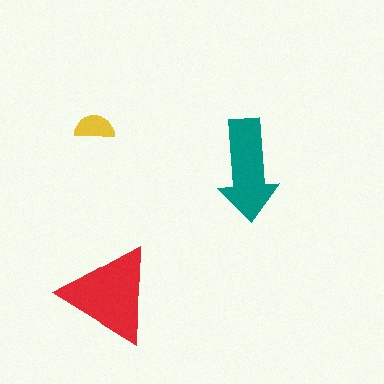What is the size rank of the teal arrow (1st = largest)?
2nd.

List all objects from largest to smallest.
The red triangle, the teal arrow, the yellow semicircle.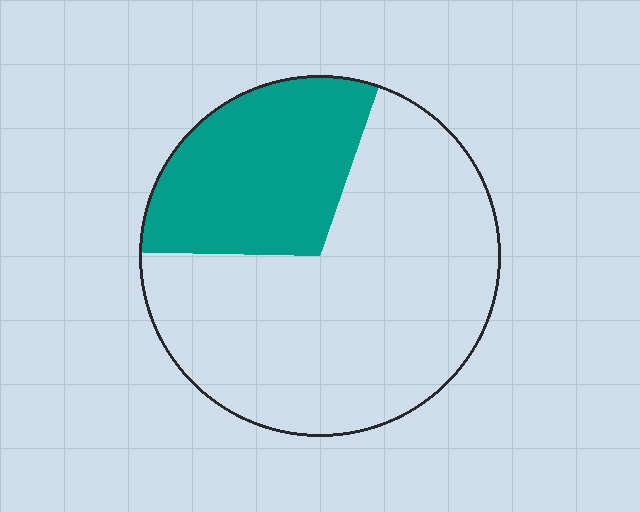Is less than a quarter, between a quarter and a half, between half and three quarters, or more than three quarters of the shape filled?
Between a quarter and a half.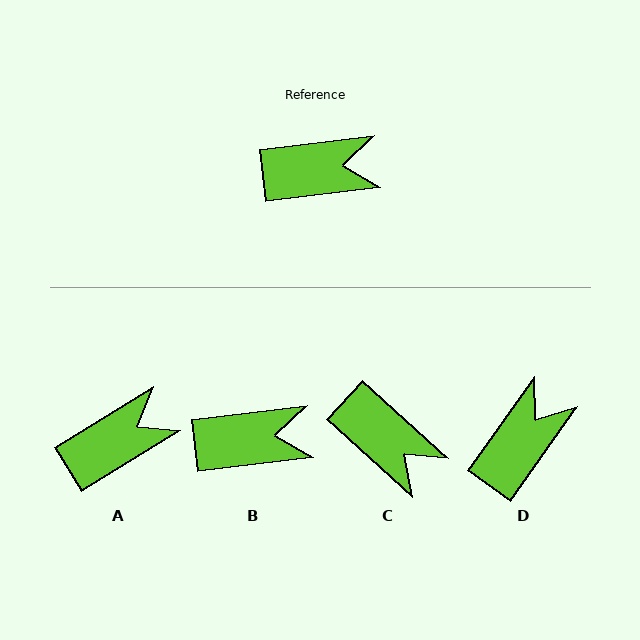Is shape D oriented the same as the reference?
No, it is off by about 48 degrees.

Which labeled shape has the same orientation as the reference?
B.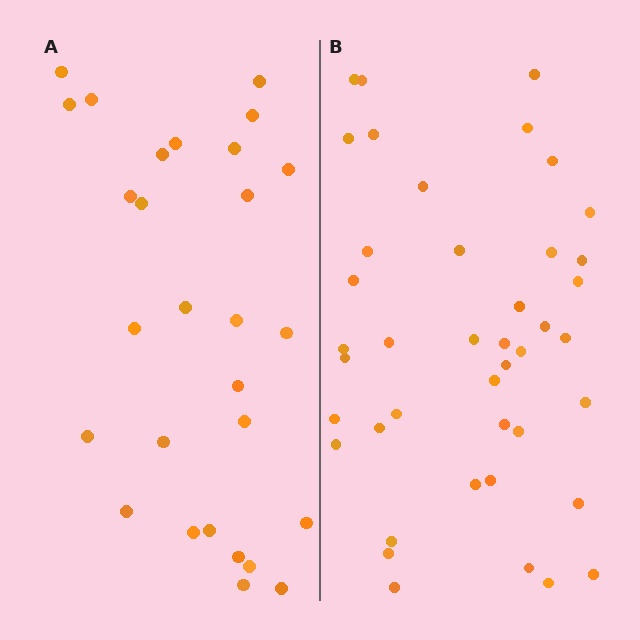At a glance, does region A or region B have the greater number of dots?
Region B (the right region) has more dots.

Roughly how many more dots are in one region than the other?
Region B has approximately 15 more dots than region A.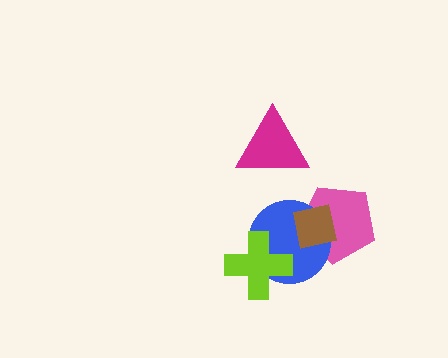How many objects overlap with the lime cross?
1 object overlaps with the lime cross.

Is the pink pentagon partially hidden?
Yes, it is partially covered by another shape.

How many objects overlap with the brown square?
2 objects overlap with the brown square.